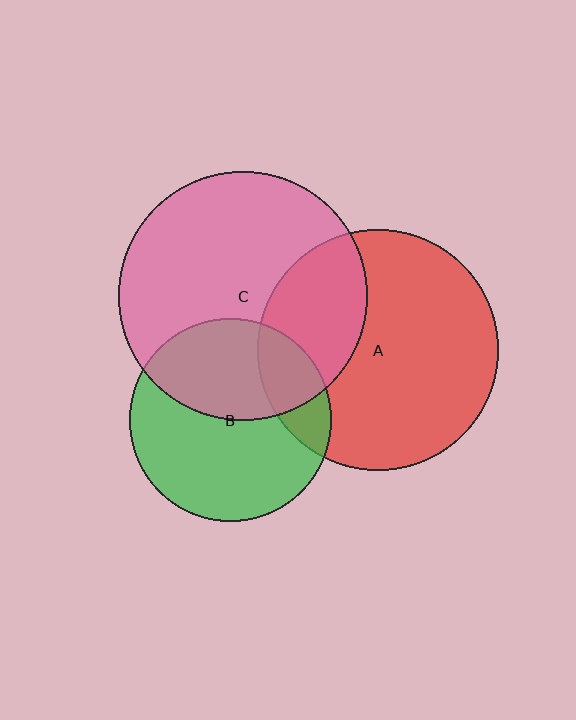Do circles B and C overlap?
Yes.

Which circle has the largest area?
Circle C (pink).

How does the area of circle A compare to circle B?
Approximately 1.4 times.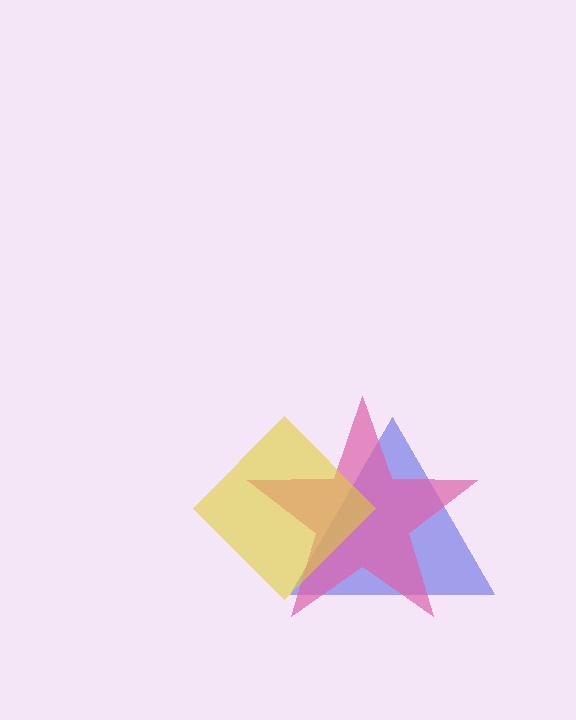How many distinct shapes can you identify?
There are 3 distinct shapes: a blue triangle, a pink star, a yellow diamond.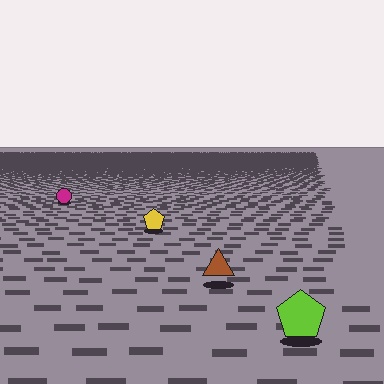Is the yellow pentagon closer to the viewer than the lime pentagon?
No. The lime pentagon is closer — you can tell from the texture gradient: the ground texture is coarser near it.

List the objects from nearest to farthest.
From nearest to farthest: the lime pentagon, the brown triangle, the yellow pentagon, the magenta circle.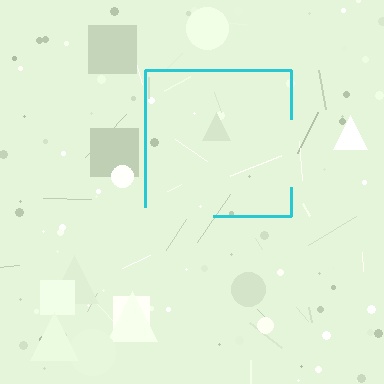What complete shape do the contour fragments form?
The contour fragments form a square.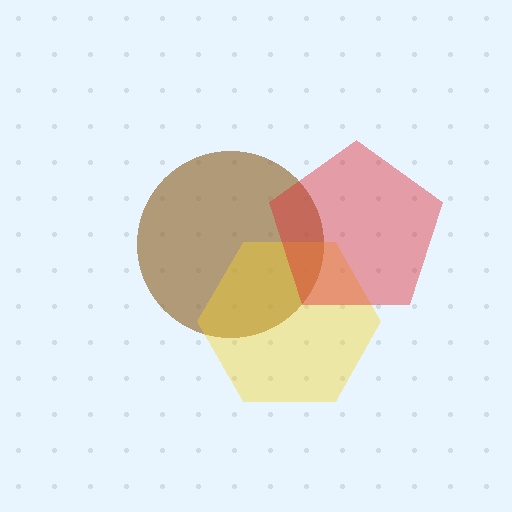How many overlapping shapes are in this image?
There are 3 overlapping shapes in the image.